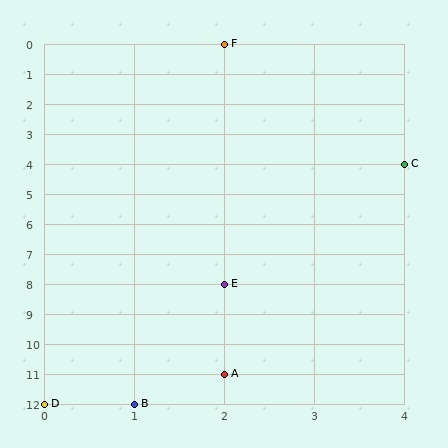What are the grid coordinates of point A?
Point A is at grid coordinates (2, 11).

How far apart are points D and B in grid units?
Points D and B are 1 column apart.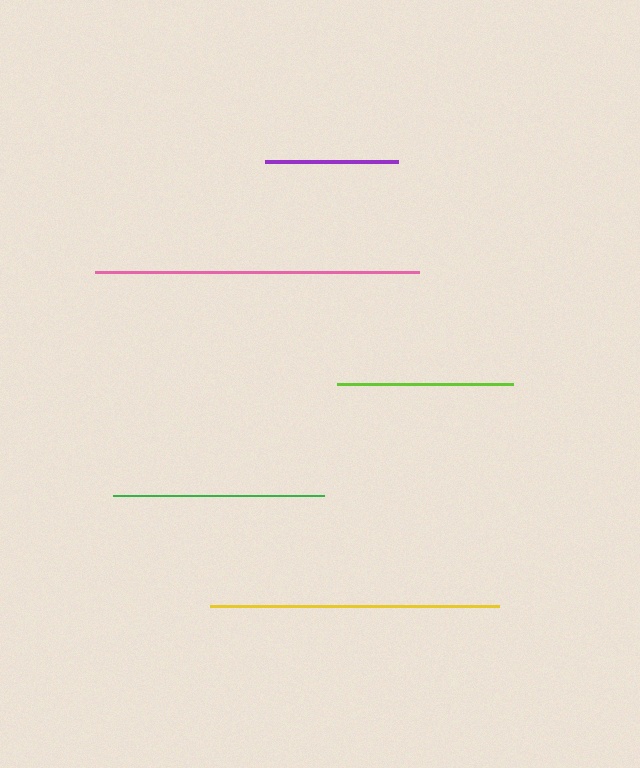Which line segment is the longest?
The pink line is the longest at approximately 324 pixels.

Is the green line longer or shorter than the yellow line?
The yellow line is longer than the green line.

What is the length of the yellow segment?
The yellow segment is approximately 289 pixels long.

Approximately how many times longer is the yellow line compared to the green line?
The yellow line is approximately 1.4 times the length of the green line.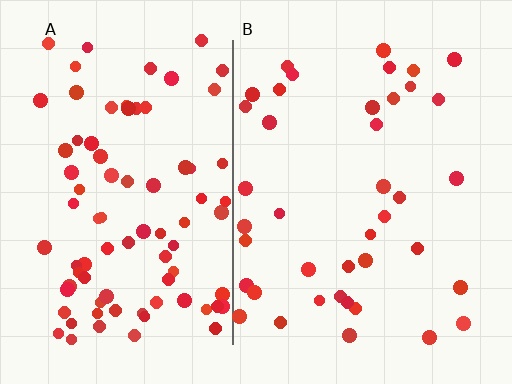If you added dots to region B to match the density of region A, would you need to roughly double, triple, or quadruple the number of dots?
Approximately double.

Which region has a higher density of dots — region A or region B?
A (the left).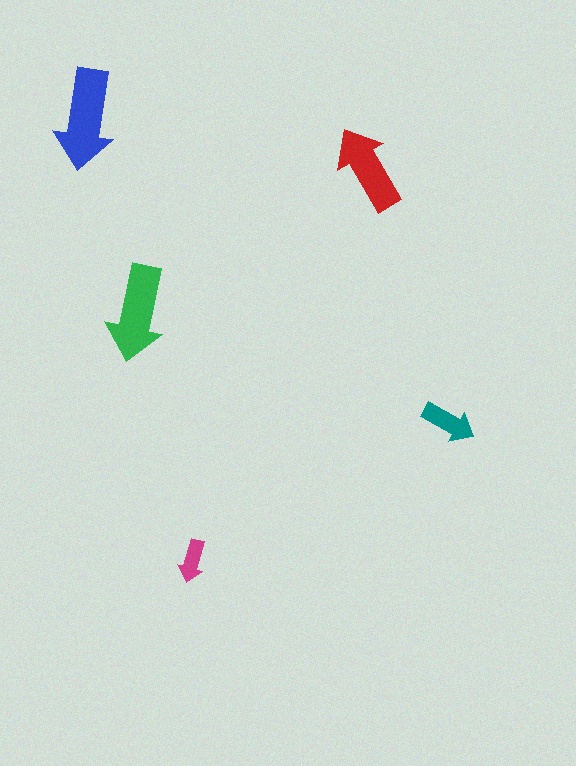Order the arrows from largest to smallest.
the blue one, the green one, the red one, the teal one, the magenta one.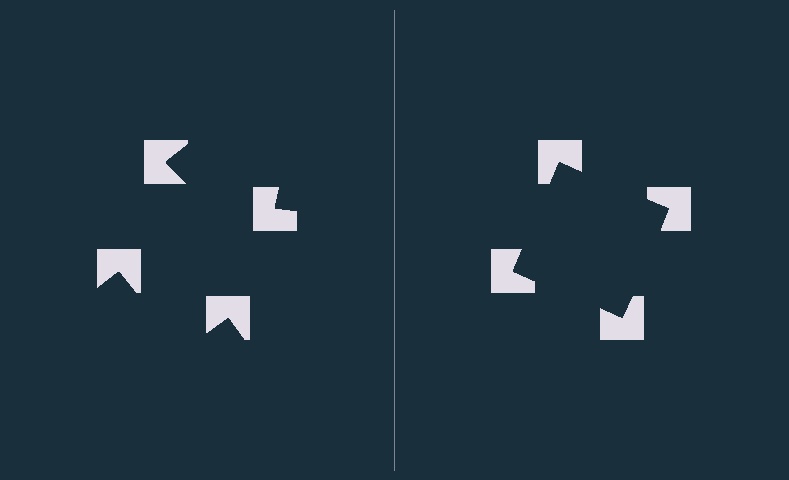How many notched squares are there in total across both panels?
8 — 4 on each side.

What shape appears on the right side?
An illusory square.